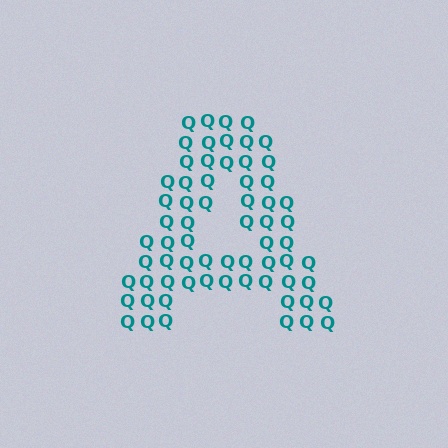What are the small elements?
The small elements are letter Q's.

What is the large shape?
The large shape is the letter A.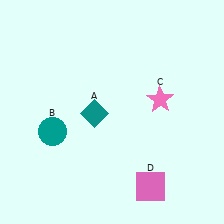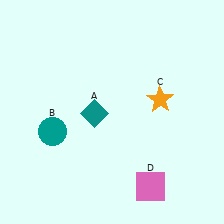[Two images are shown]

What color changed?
The star (C) changed from pink in Image 1 to orange in Image 2.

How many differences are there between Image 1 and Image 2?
There is 1 difference between the two images.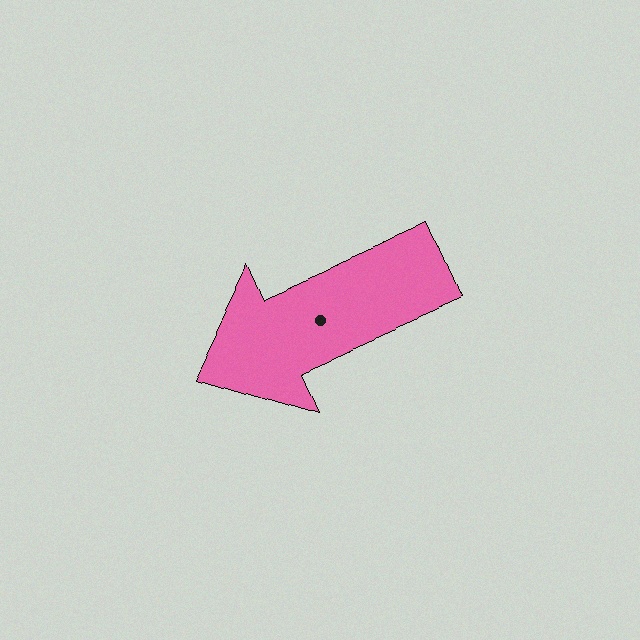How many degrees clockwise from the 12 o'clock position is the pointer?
Approximately 246 degrees.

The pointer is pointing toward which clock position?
Roughly 8 o'clock.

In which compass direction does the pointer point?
Southwest.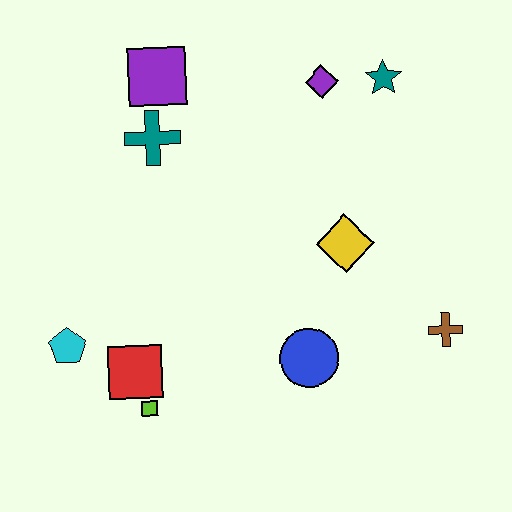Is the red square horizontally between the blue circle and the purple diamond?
No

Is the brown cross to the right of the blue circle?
Yes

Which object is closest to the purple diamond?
The teal star is closest to the purple diamond.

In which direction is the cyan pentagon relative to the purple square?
The cyan pentagon is below the purple square.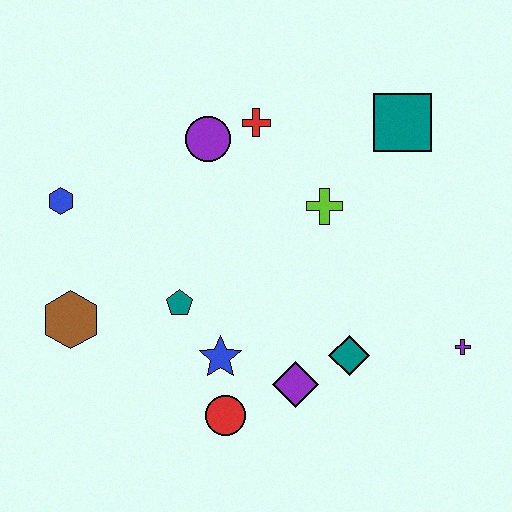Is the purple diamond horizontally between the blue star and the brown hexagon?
No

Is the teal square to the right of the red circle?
Yes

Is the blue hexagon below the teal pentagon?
No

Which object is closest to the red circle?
The blue star is closest to the red circle.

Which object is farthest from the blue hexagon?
The purple cross is farthest from the blue hexagon.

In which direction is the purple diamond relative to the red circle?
The purple diamond is to the right of the red circle.